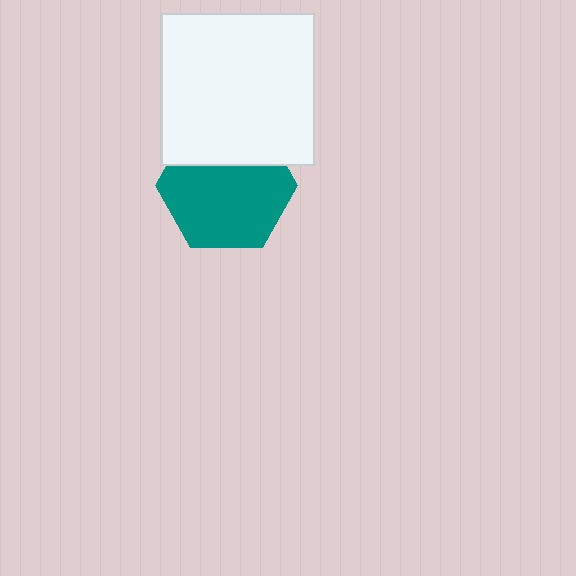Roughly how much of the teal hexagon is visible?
Most of it is visible (roughly 70%).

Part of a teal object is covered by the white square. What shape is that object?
It is a hexagon.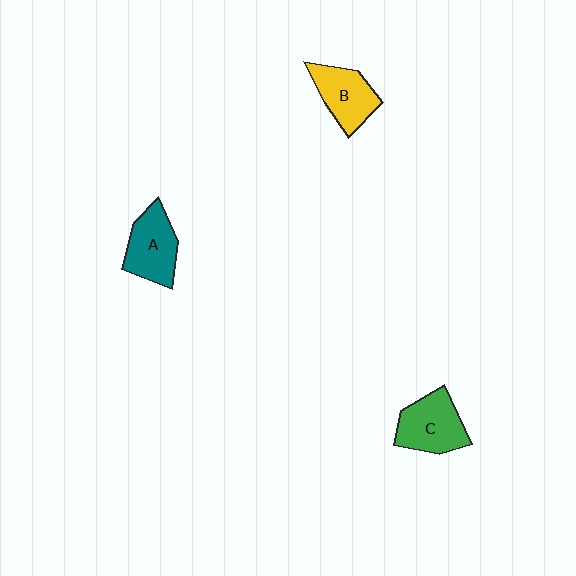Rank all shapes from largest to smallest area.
From largest to smallest: C (green), A (teal), B (yellow).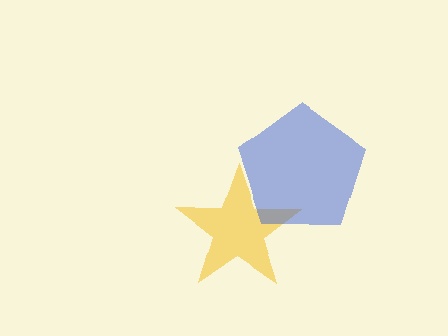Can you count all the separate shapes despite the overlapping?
Yes, there are 2 separate shapes.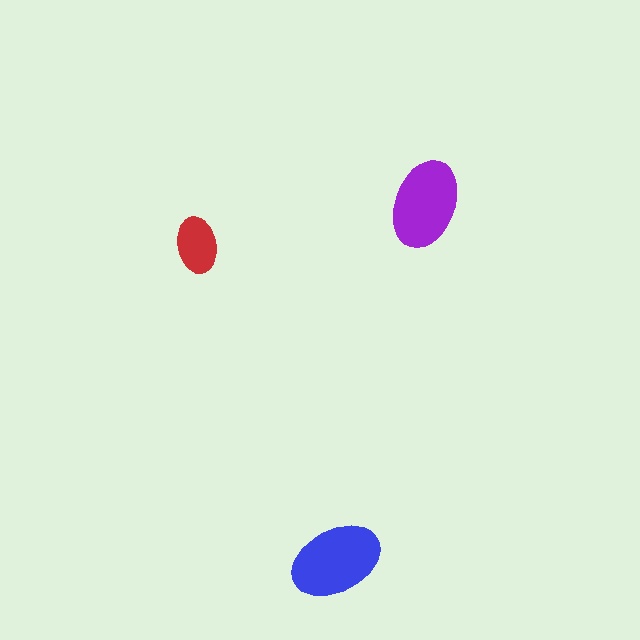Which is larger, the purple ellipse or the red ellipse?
The purple one.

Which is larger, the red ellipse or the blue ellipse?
The blue one.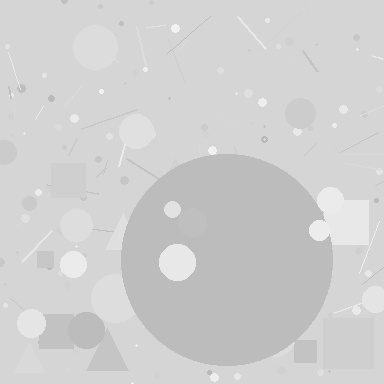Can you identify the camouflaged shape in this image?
The camouflaged shape is a circle.